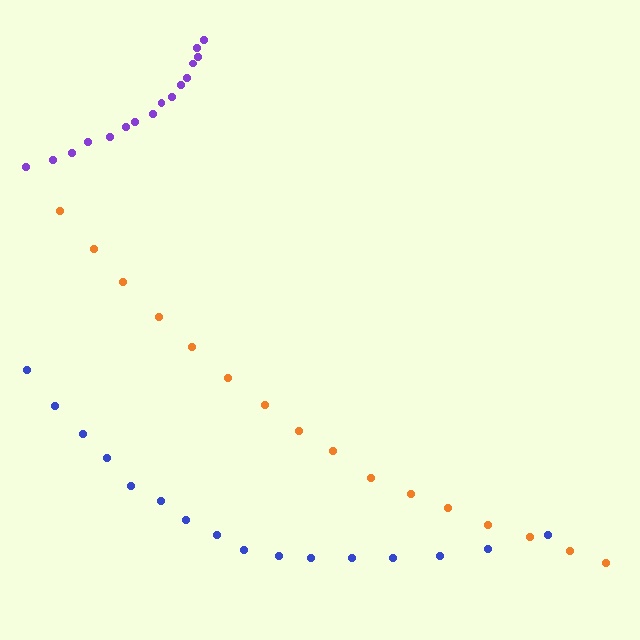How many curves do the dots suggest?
There are 3 distinct paths.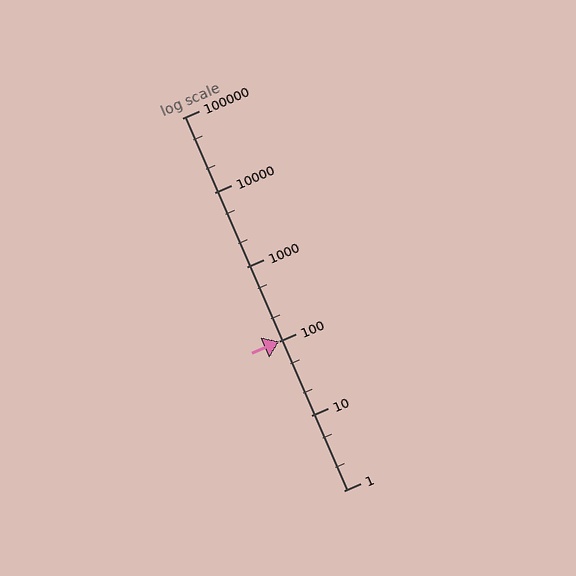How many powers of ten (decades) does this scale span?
The scale spans 5 decades, from 1 to 100000.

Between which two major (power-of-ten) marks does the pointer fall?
The pointer is between 100 and 1000.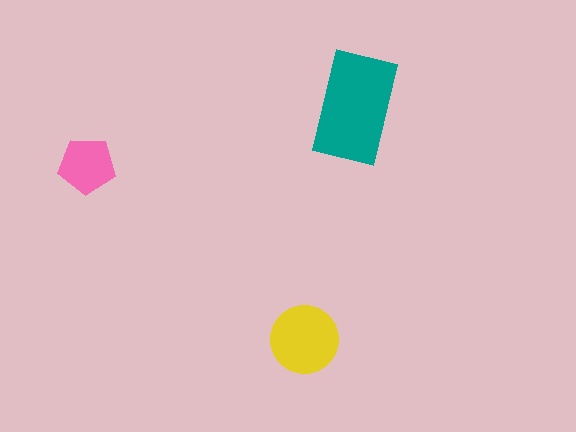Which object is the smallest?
The pink pentagon.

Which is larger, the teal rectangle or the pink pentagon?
The teal rectangle.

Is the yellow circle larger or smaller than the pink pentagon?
Larger.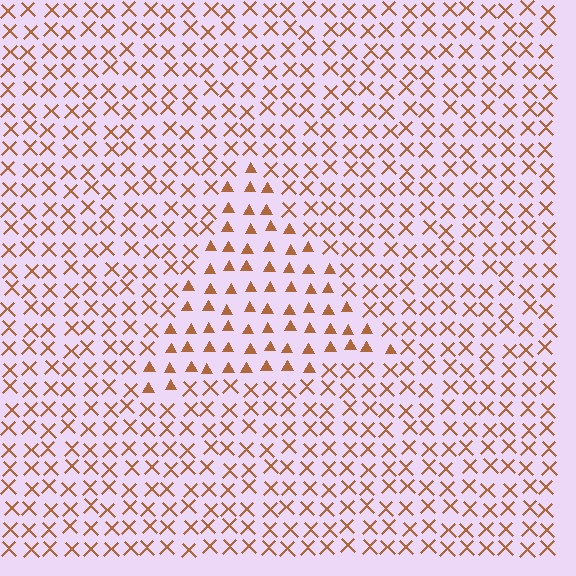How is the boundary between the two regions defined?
The boundary is defined by a change in element shape: triangles inside vs. X marks outside. All elements share the same color and spacing.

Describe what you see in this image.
The image is filled with small brown elements arranged in a uniform grid. A triangle-shaped region contains triangles, while the surrounding area contains X marks. The boundary is defined purely by the change in element shape.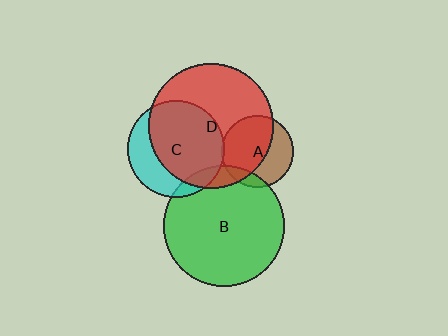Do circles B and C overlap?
Yes.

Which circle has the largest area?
Circle D (red).